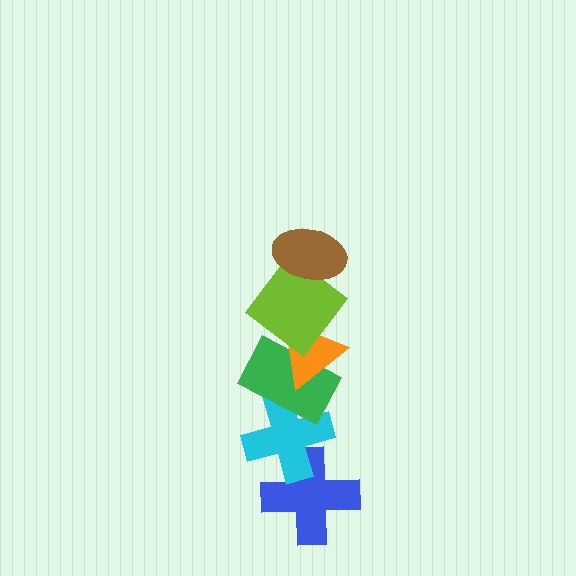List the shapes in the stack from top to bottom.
From top to bottom: the brown ellipse, the lime diamond, the orange triangle, the green rectangle, the cyan cross, the blue cross.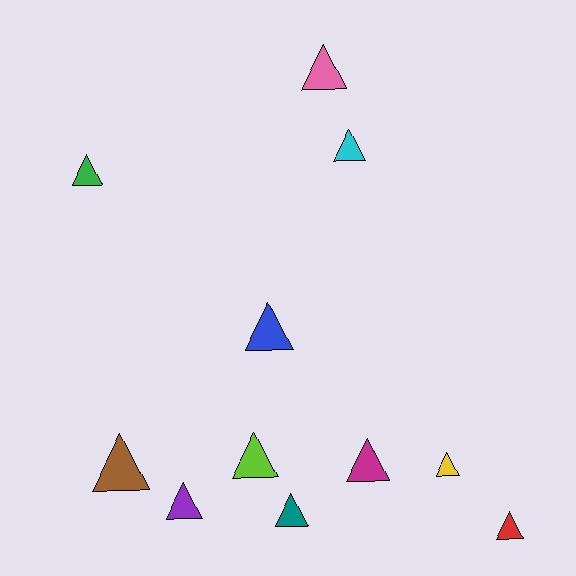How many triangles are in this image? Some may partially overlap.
There are 11 triangles.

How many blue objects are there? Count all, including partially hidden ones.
There is 1 blue object.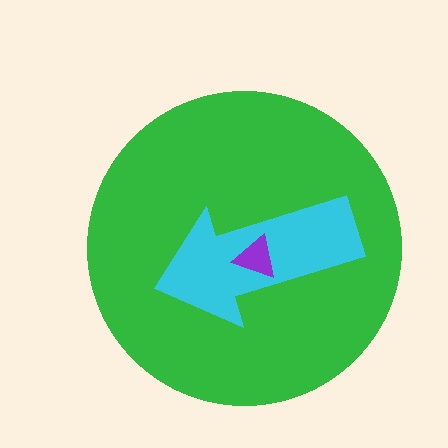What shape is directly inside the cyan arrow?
The purple triangle.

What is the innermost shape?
The purple triangle.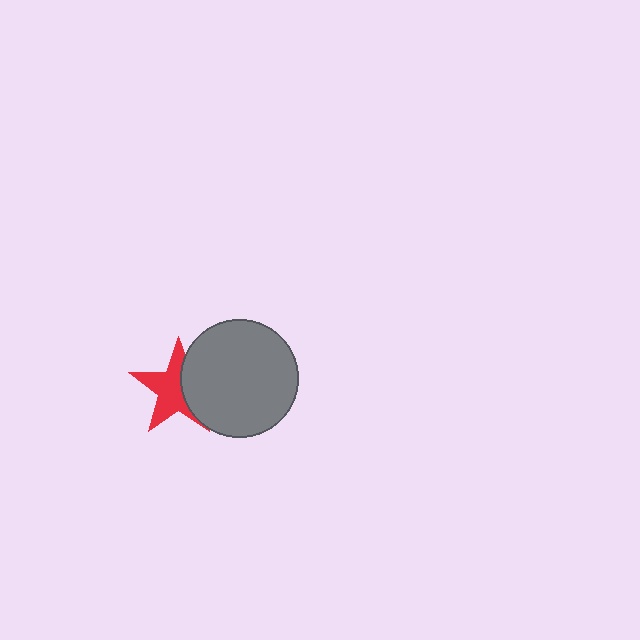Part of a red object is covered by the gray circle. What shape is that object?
It is a star.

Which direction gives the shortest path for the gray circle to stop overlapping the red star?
Moving right gives the shortest separation.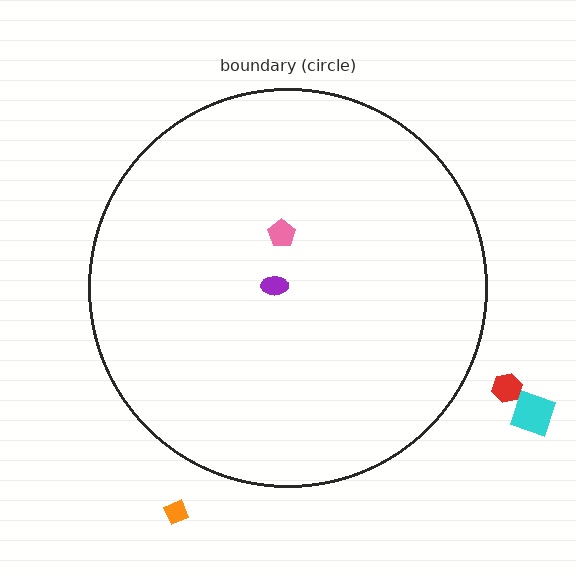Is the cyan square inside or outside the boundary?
Outside.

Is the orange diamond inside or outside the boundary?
Outside.